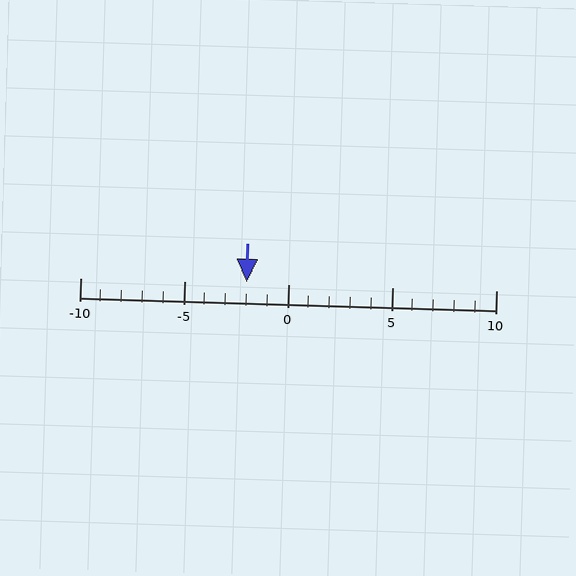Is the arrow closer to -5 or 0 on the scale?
The arrow is closer to 0.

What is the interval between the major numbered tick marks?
The major tick marks are spaced 5 units apart.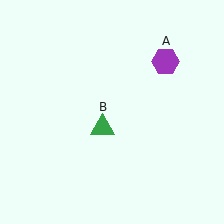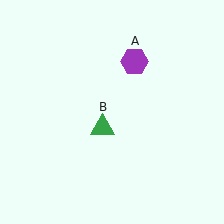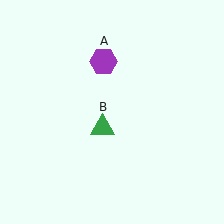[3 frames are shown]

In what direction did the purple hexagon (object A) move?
The purple hexagon (object A) moved left.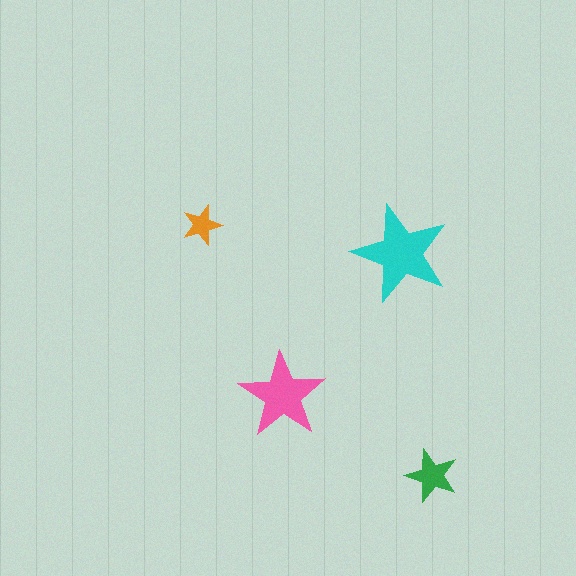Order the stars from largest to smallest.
the cyan one, the pink one, the green one, the orange one.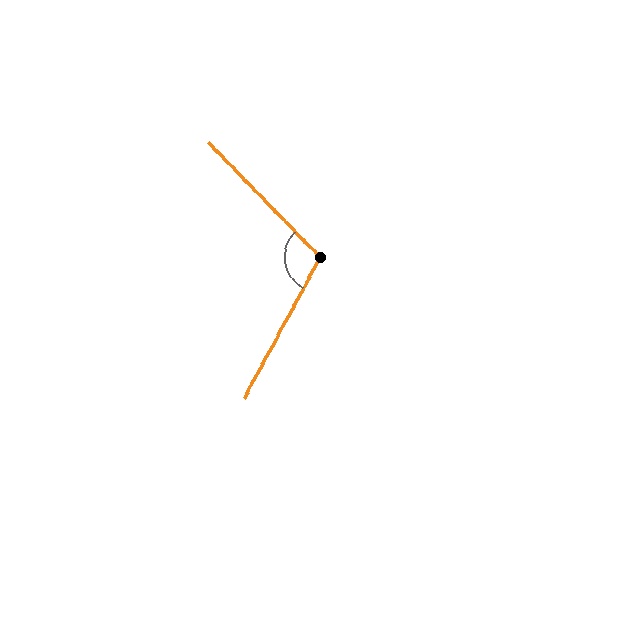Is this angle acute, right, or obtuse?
It is obtuse.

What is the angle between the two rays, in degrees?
Approximately 107 degrees.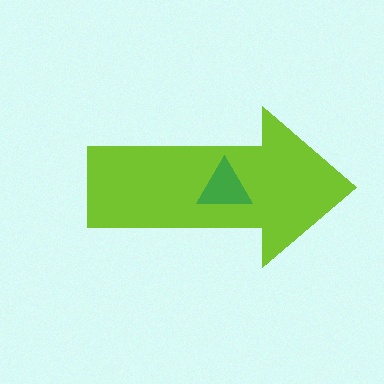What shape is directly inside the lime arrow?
The green triangle.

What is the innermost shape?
The green triangle.